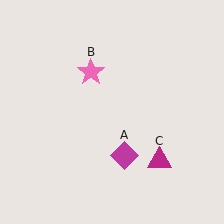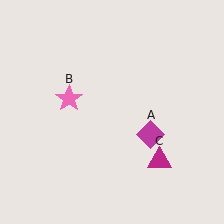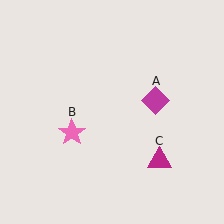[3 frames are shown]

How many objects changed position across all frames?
2 objects changed position: magenta diamond (object A), pink star (object B).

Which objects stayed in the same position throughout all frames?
Magenta triangle (object C) remained stationary.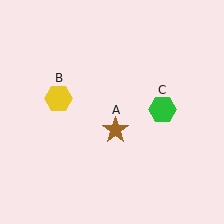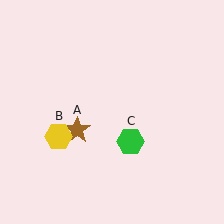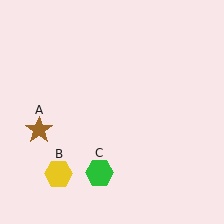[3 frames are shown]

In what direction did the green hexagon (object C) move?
The green hexagon (object C) moved down and to the left.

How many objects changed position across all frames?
3 objects changed position: brown star (object A), yellow hexagon (object B), green hexagon (object C).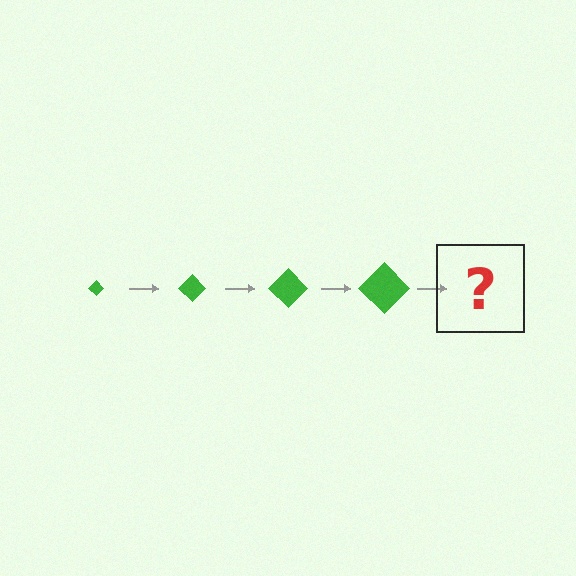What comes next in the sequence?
The next element should be a green diamond, larger than the previous one.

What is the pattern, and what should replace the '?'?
The pattern is that the diamond gets progressively larger each step. The '?' should be a green diamond, larger than the previous one.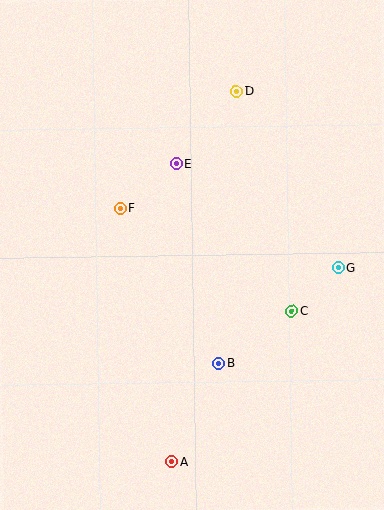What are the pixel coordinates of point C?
Point C is at (291, 311).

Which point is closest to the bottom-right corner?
Point A is closest to the bottom-right corner.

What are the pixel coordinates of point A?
Point A is at (172, 462).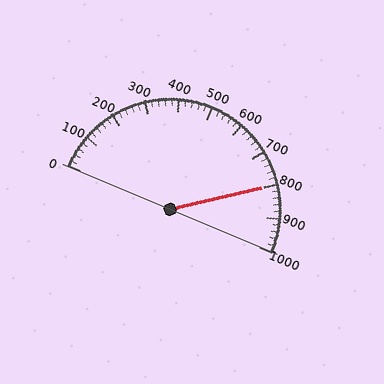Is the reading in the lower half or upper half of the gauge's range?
The reading is in the upper half of the range (0 to 1000).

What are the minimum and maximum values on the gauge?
The gauge ranges from 0 to 1000.